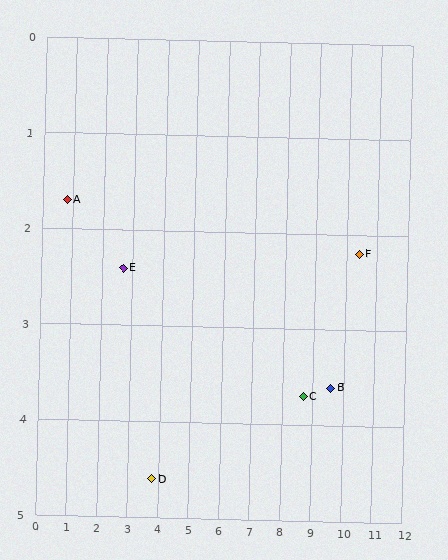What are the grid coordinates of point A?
Point A is at approximately (0.8, 1.7).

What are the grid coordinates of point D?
Point D is at approximately (3.8, 4.6).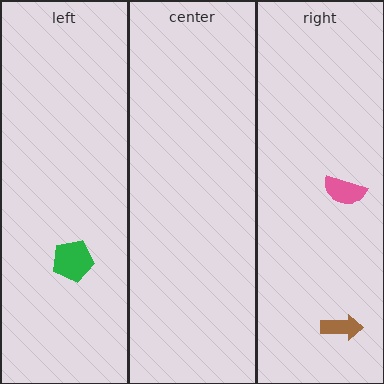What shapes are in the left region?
The green pentagon.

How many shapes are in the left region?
1.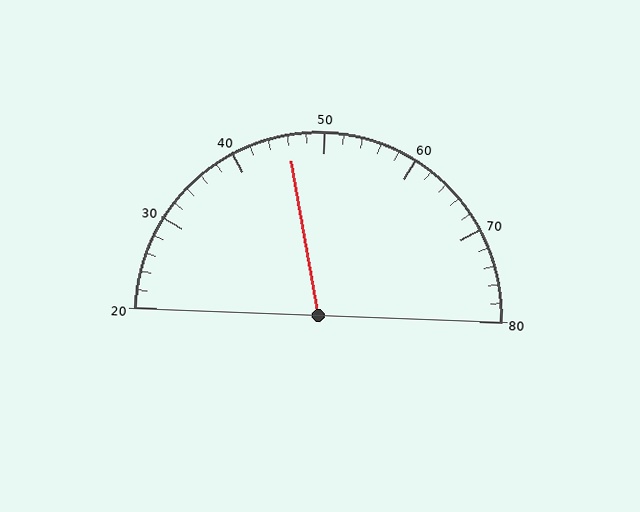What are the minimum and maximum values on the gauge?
The gauge ranges from 20 to 80.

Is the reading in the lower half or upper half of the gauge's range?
The reading is in the lower half of the range (20 to 80).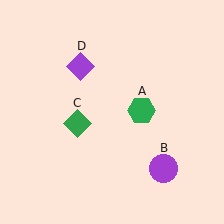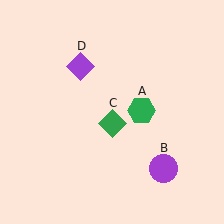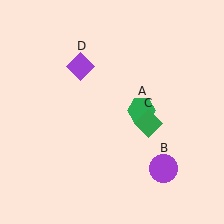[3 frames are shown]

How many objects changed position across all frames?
1 object changed position: green diamond (object C).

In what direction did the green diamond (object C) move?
The green diamond (object C) moved right.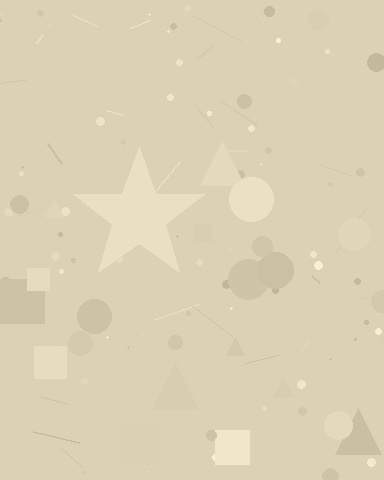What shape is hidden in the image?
A star is hidden in the image.